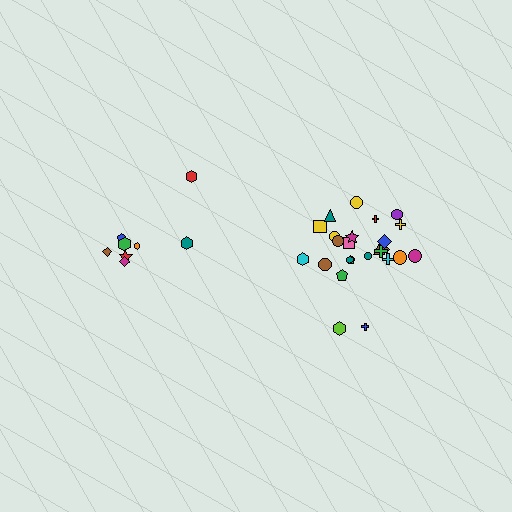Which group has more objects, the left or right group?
The right group.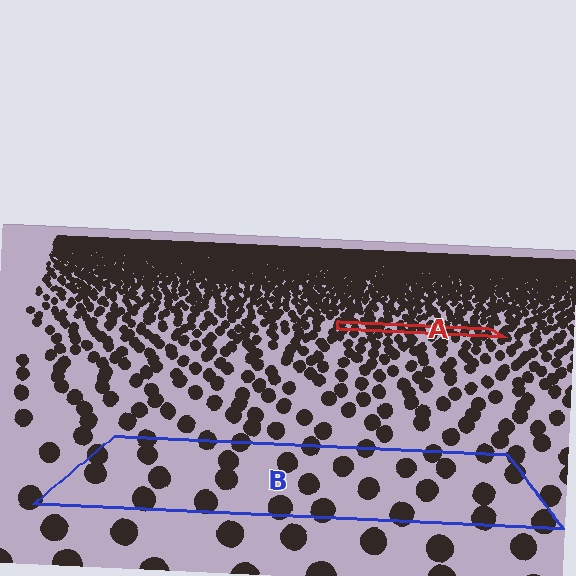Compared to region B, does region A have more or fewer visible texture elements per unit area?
Region A has more texture elements per unit area — they are packed more densely because it is farther away.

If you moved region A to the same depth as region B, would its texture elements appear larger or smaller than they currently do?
They would appear larger. At a closer depth, the same texture elements are projected at a bigger on-screen size.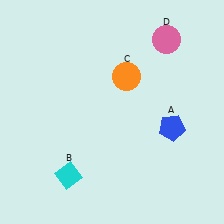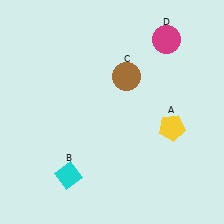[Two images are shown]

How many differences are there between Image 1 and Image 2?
There are 3 differences between the two images.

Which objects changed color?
A changed from blue to yellow. C changed from orange to brown. D changed from pink to magenta.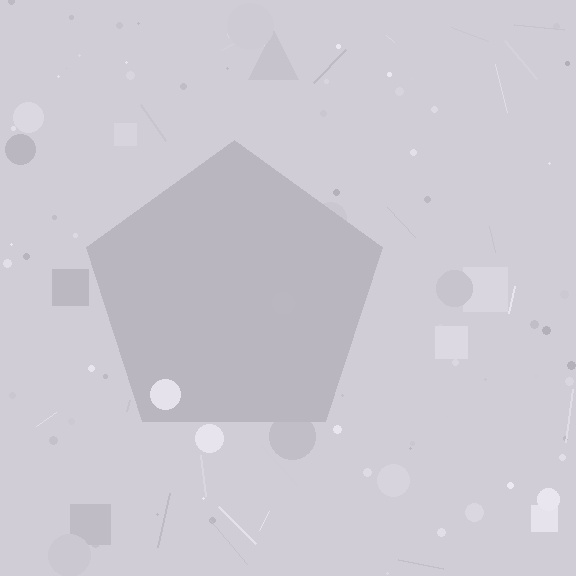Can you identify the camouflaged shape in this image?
The camouflaged shape is a pentagon.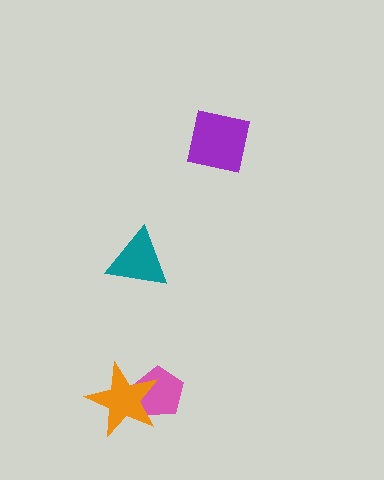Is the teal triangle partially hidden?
No, no other shape covers it.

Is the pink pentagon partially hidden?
Yes, it is partially covered by another shape.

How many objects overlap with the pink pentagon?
1 object overlaps with the pink pentagon.